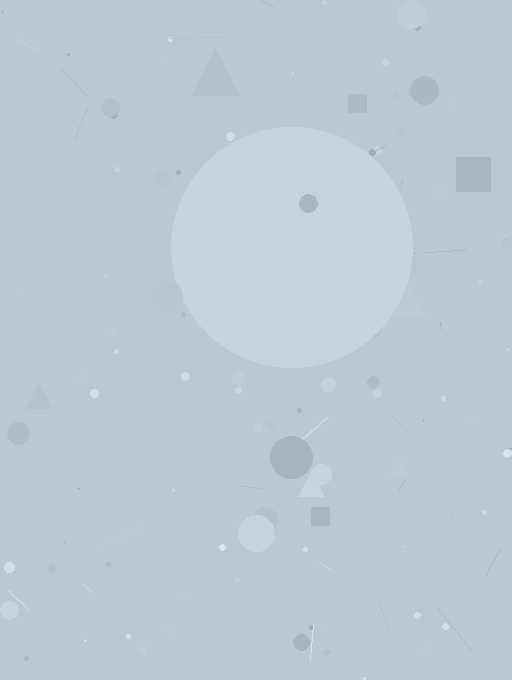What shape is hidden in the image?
A circle is hidden in the image.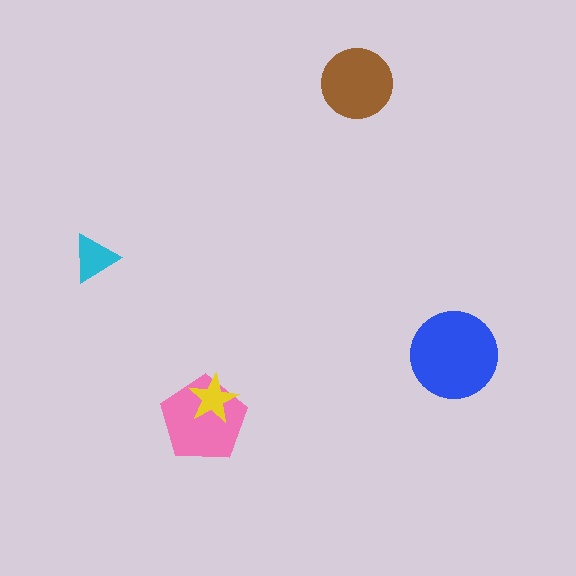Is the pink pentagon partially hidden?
Yes, it is partially covered by another shape.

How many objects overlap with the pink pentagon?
1 object overlaps with the pink pentagon.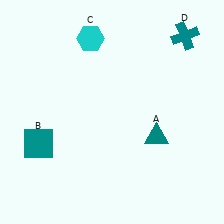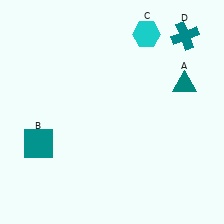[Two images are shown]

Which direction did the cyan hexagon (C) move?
The cyan hexagon (C) moved right.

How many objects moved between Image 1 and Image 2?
2 objects moved between the two images.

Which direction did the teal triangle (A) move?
The teal triangle (A) moved up.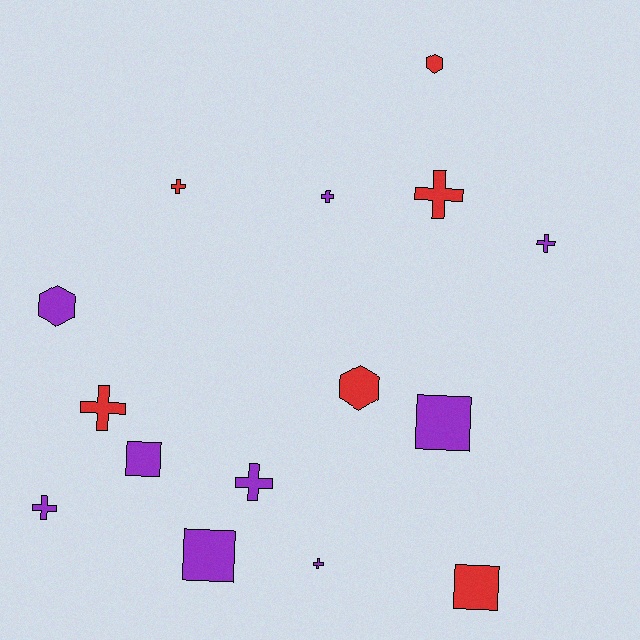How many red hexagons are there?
There are 2 red hexagons.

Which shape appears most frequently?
Cross, with 8 objects.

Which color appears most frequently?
Purple, with 9 objects.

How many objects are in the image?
There are 15 objects.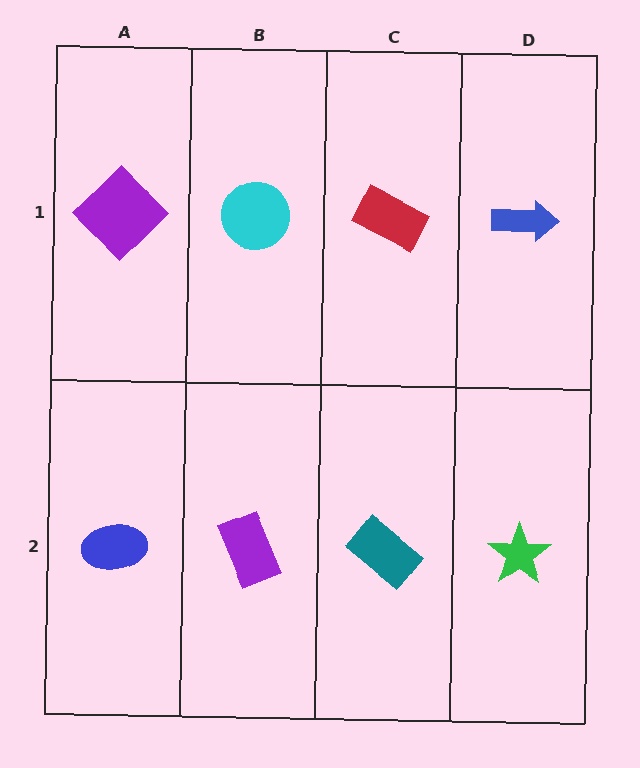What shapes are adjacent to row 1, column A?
A blue ellipse (row 2, column A), a cyan circle (row 1, column B).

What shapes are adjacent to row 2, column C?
A red rectangle (row 1, column C), a purple rectangle (row 2, column B), a green star (row 2, column D).